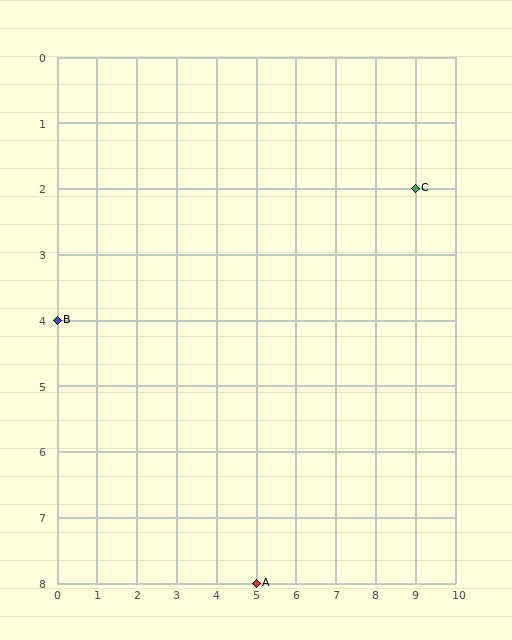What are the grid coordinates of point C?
Point C is at grid coordinates (9, 2).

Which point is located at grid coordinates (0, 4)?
Point B is at (0, 4).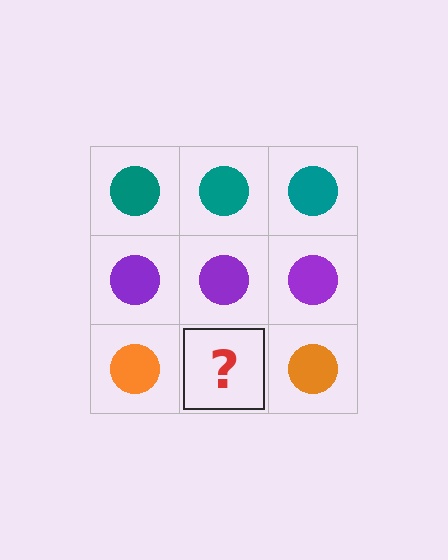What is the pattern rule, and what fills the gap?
The rule is that each row has a consistent color. The gap should be filled with an orange circle.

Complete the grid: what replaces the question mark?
The question mark should be replaced with an orange circle.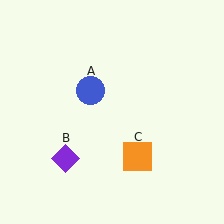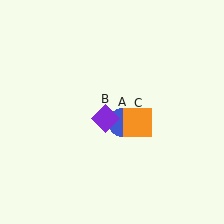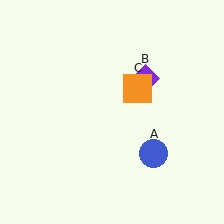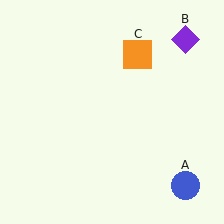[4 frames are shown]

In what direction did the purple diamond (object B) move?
The purple diamond (object B) moved up and to the right.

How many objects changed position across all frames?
3 objects changed position: blue circle (object A), purple diamond (object B), orange square (object C).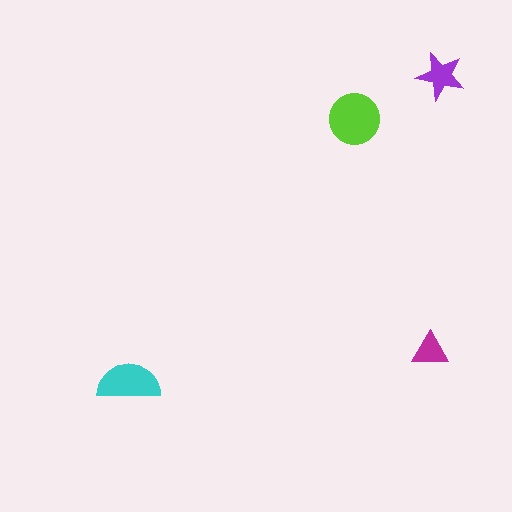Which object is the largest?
The lime circle.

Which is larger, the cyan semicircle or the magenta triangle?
The cyan semicircle.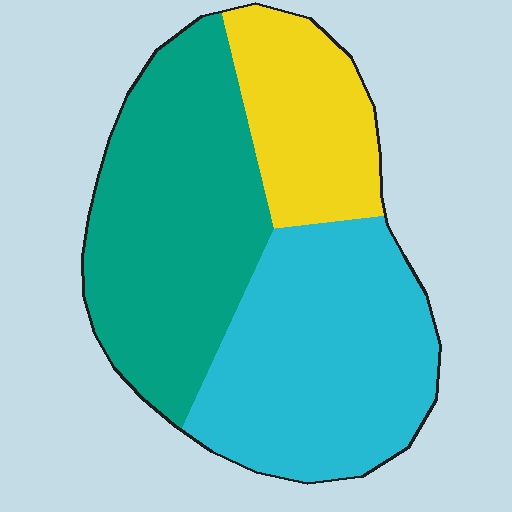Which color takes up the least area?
Yellow, at roughly 20%.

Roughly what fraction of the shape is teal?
Teal covers 41% of the shape.